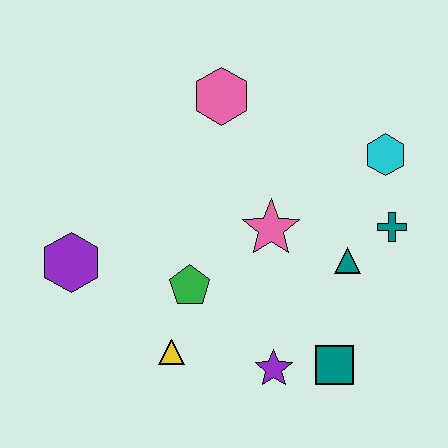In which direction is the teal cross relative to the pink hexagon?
The teal cross is to the right of the pink hexagon.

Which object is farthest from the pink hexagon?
The teal square is farthest from the pink hexagon.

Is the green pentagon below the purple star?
No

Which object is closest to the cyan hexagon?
The teal cross is closest to the cyan hexagon.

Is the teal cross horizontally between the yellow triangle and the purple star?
No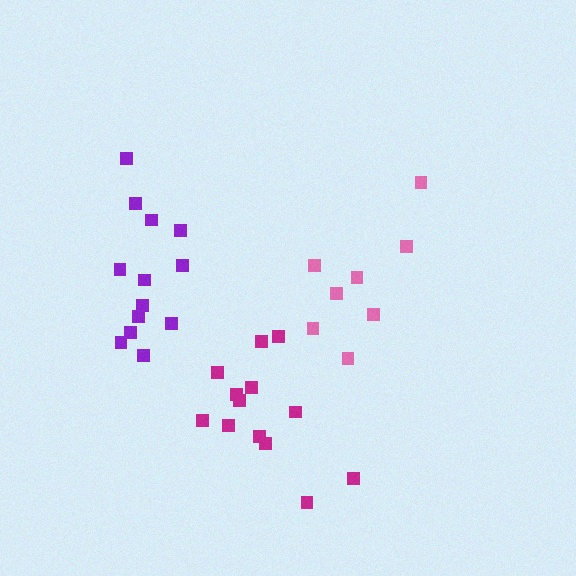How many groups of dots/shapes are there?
There are 3 groups.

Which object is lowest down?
The magenta cluster is bottommost.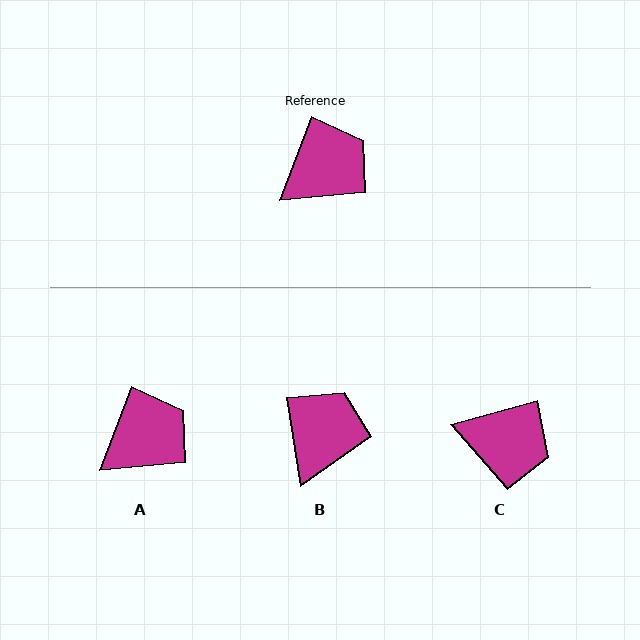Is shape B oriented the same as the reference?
No, it is off by about 30 degrees.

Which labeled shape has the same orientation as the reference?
A.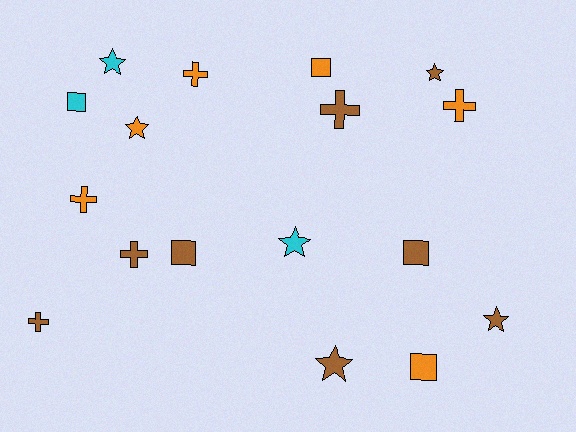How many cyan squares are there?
There is 1 cyan square.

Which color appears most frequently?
Brown, with 8 objects.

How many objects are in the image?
There are 17 objects.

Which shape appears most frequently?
Cross, with 6 objects.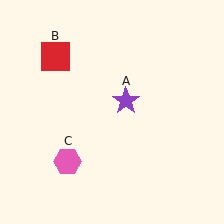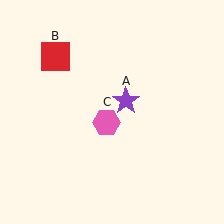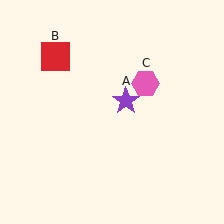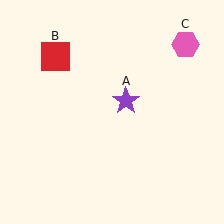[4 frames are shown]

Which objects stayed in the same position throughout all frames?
Purple star (object A) and red square (object B) remained stationary.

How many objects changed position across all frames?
1 object changed position: pink hexagon (object C).